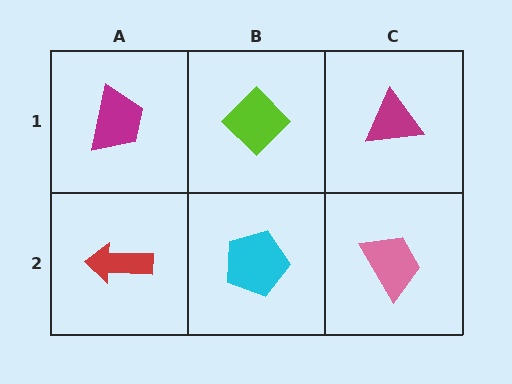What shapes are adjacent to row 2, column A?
A magenta trapezoid (row 1, column A), a cyan pentagon (row 2, column B).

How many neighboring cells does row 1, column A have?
2.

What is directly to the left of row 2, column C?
A cyan pentagon.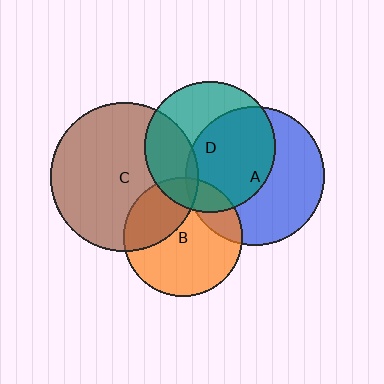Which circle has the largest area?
Circle C (brown).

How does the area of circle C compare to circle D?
Approximately 1.3 times.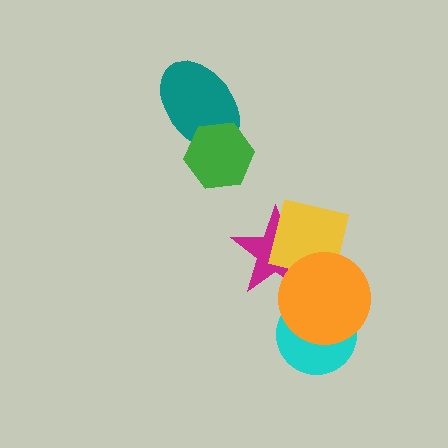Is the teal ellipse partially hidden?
Yes, it is partially covered by another shape.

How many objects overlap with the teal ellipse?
1 object overlaps with the teal ellipse.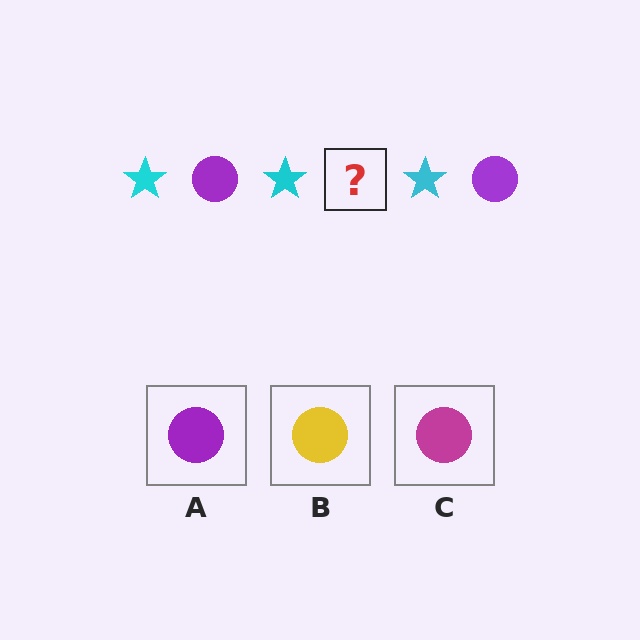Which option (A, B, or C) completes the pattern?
A.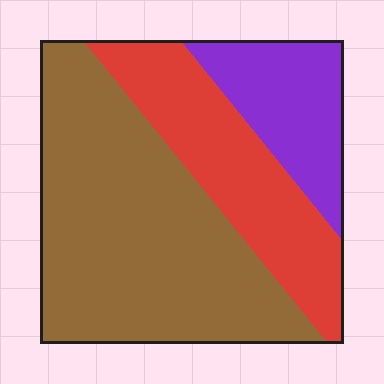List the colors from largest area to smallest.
From largest to smallest: brown, red, purple.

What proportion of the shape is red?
Red covers around 30% of the shape.